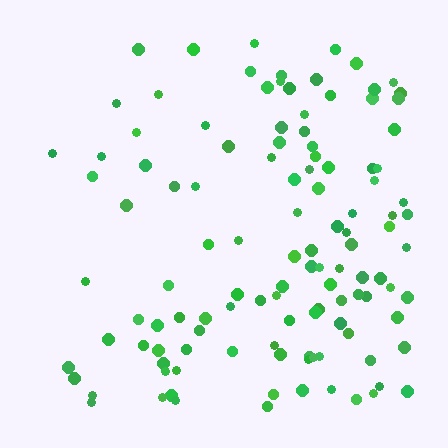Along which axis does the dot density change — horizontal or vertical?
Horizontal.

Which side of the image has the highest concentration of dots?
The right.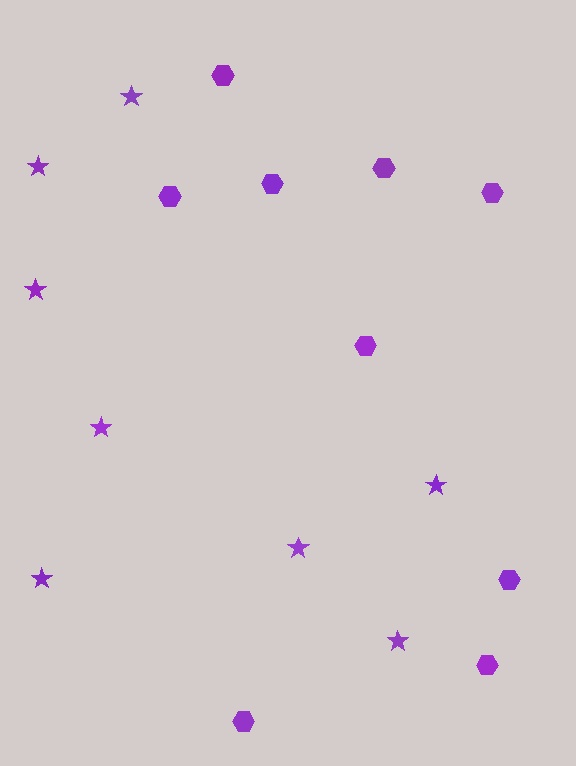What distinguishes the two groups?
There are 2 groups: one group of hexagons (9) and one group of stars (8).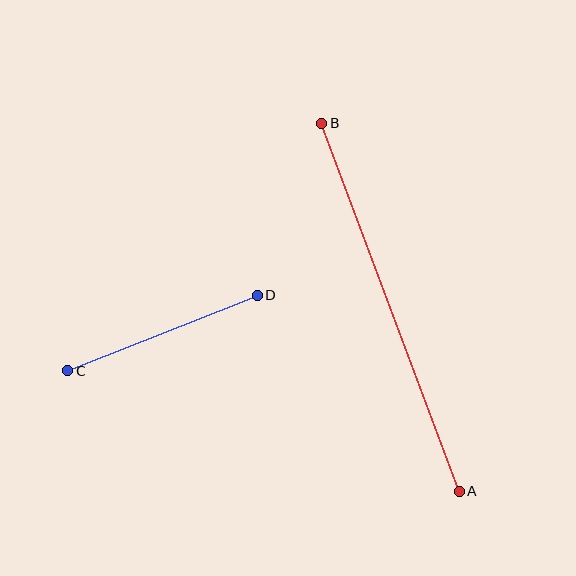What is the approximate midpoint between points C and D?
The midpoint is at approximately (163, 333) pixels.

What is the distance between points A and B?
The distance is approximately 393 pixels.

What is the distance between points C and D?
The distance is approximately 204 pixels.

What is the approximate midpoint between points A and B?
The midpoint is at approximately (390, 307) pixels.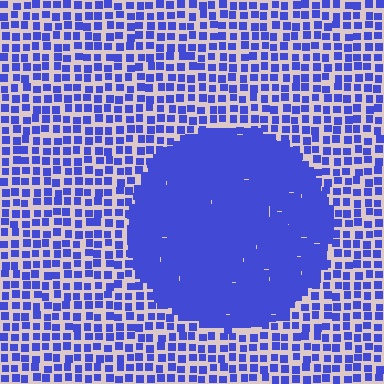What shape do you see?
I see a circle.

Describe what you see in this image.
The image contains small blue elements arranged at two different densities. A circle-shaped region is visible where the elements are more densely packed than the surrounding area.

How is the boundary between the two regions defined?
The boundary is defined by a change in element density (approximately 2.6x ratio). All elements are the same color, size, and shape.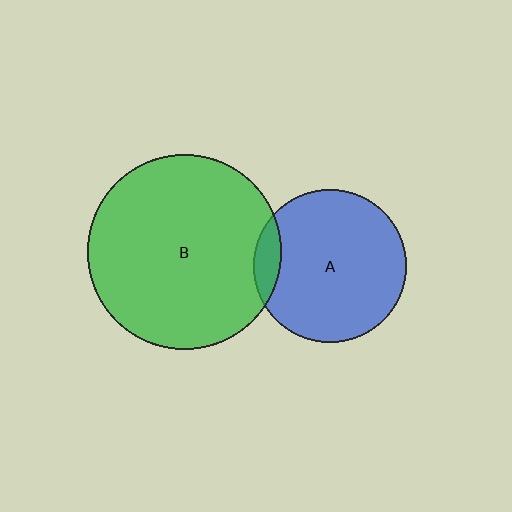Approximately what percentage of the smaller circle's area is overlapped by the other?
Approximately 10%.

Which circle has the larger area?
Circle B (green).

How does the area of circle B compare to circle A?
Approximately 1.6 times.